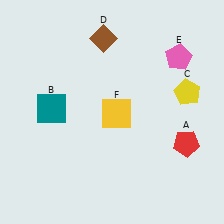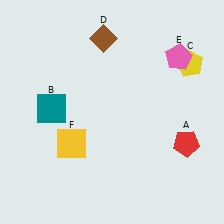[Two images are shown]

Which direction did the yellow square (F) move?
The yellow square (F) moved left.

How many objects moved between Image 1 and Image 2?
2 objects moved between the two images.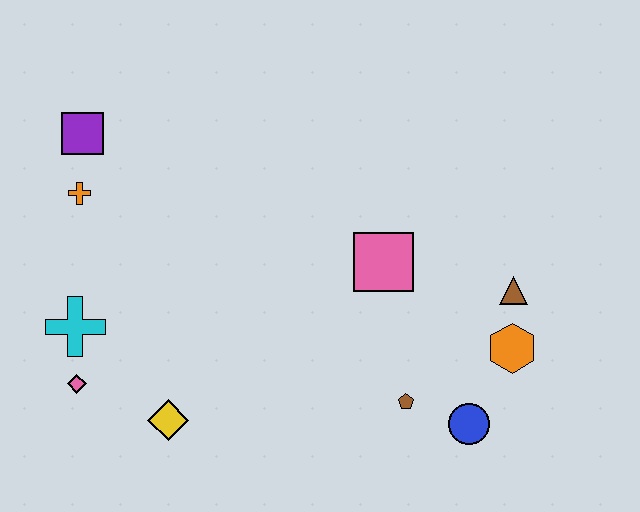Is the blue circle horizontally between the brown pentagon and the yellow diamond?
No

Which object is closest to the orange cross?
The purple square is closest to the orange cross.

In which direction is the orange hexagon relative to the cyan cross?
The orange hexagon is to the right of the cyan cross.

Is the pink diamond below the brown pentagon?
No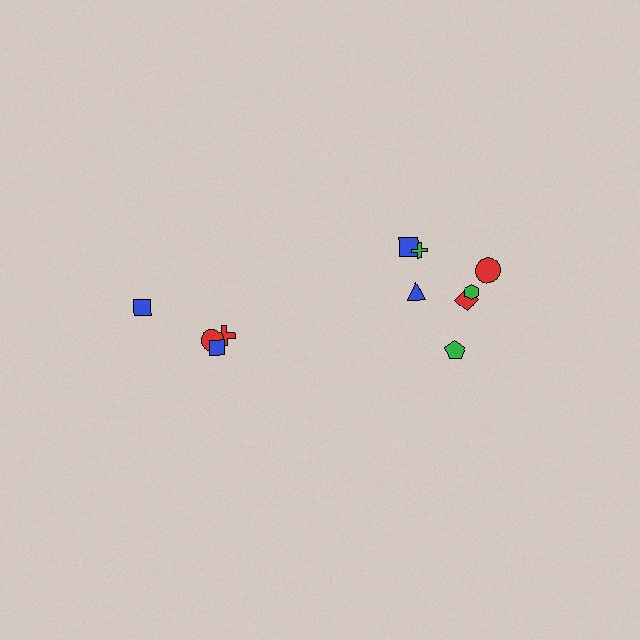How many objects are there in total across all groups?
There are 11 objects.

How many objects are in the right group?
There are 7 objects.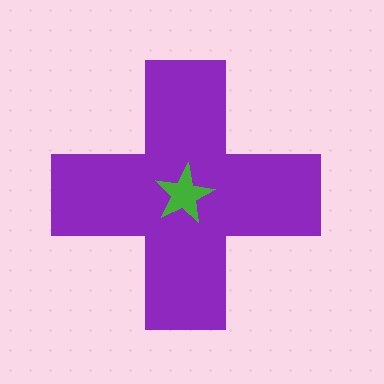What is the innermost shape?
The green star.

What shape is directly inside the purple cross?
The green star.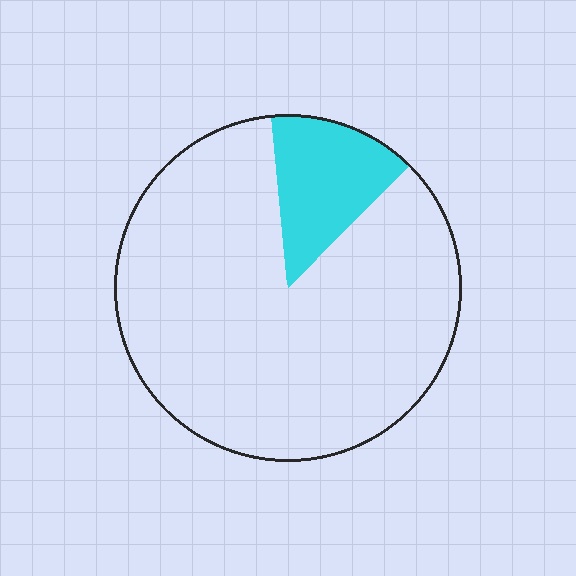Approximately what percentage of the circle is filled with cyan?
Approximately 15%.